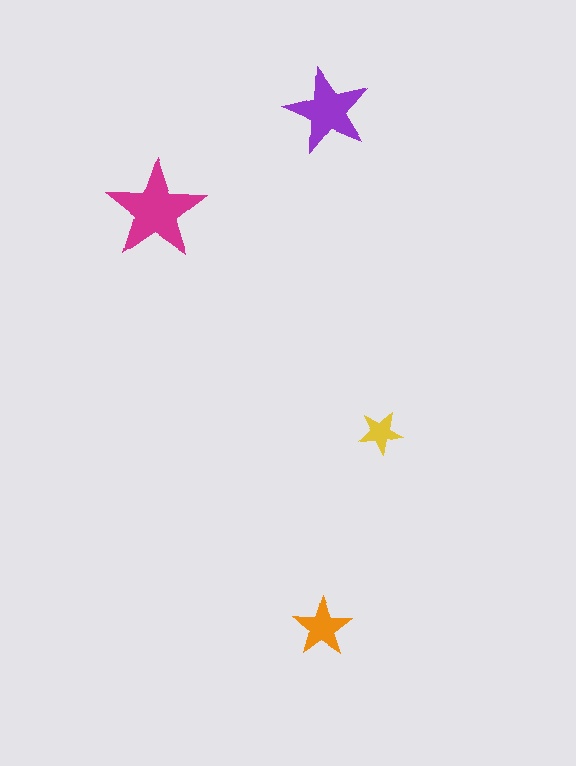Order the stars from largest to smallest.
the magenta one, the purple one, the orange one, the yellow one.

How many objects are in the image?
There are 4 objects in the image.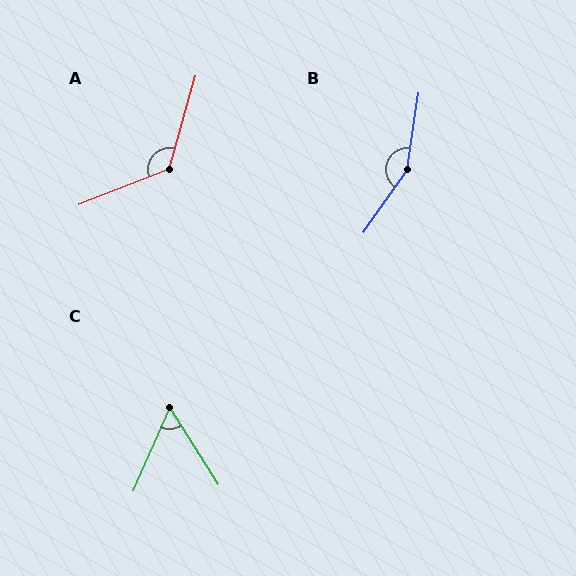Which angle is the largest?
B, at approximately 153 degrees.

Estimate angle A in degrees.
Approximately 127 degrees.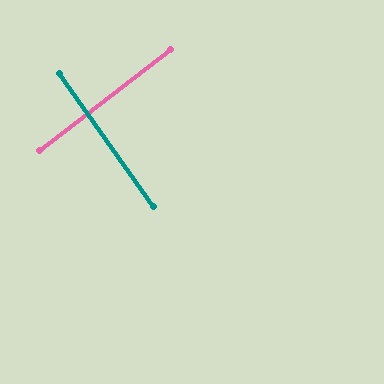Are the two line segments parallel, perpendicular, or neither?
Perpendicular — they meet at approximately 88°.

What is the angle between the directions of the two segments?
Approximately 88 degrees.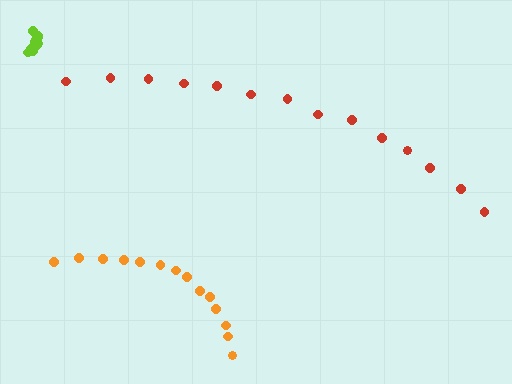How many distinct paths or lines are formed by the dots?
There are 3 distinct paths.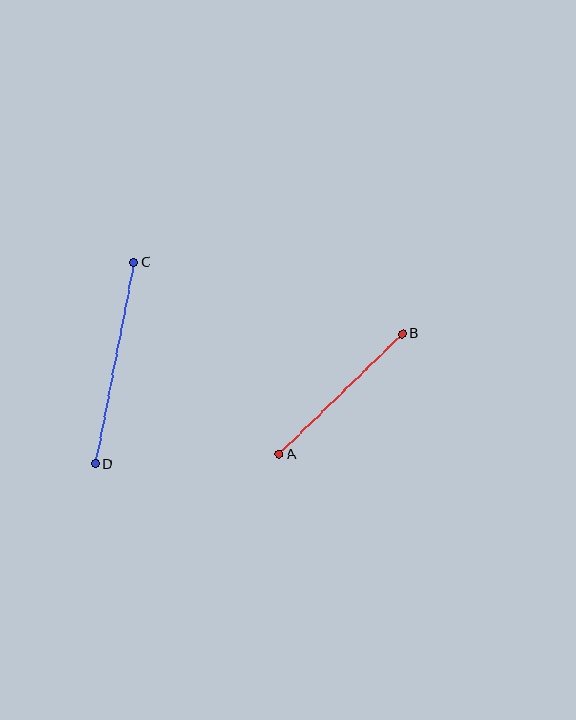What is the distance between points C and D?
The distance is approximately 205 pixels.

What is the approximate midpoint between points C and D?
The midpoint is at approximately (115, 363) pixels.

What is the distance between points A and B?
The distance is approximately 172 pixels.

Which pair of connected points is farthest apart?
Points C and D are farthest apart.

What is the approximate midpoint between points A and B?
The midpoint is at approximately (341, 394) pixels.